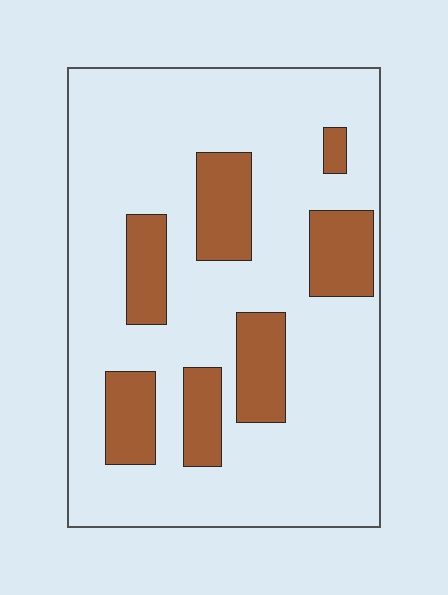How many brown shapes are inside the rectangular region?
7.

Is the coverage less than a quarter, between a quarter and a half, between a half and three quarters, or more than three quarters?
Less than a quarter.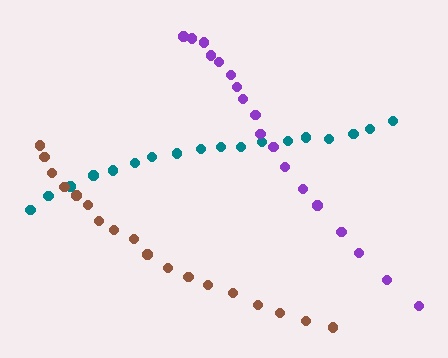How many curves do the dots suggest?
There are 3 distinct paths.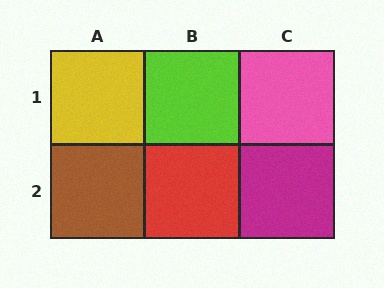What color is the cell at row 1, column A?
Yellow.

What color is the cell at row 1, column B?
Lime.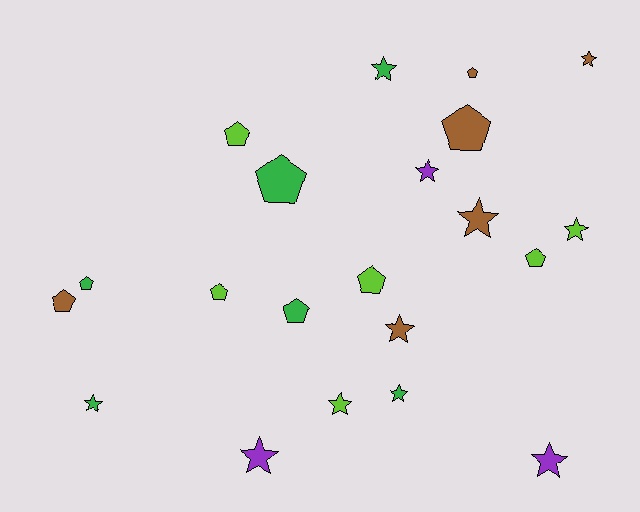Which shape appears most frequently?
Star, with 11 objects.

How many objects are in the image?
There are 21 objects.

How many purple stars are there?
There are 3 purple stars.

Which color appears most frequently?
Lime, with 6 objects.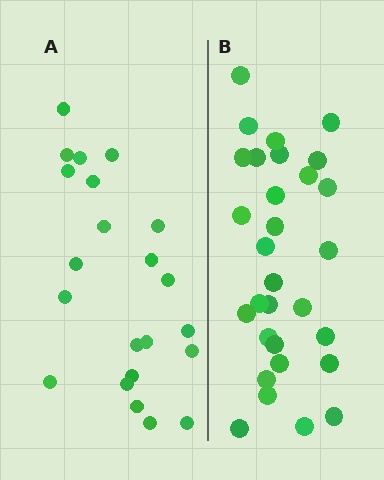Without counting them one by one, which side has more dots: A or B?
Region B (the right region) has more dots.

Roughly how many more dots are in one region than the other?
Region B has roughly 8 or so more dots than region A.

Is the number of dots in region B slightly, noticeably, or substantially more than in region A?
Region B has noticeably more, but not dramatically so. The ratio is roughly 1.4 to 1.